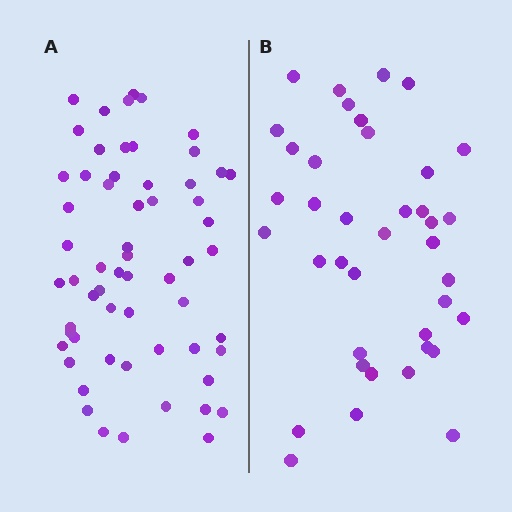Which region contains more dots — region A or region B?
Region A (the left region) has more dots.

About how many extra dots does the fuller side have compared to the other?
Region A has approximately 20 more dots than region B.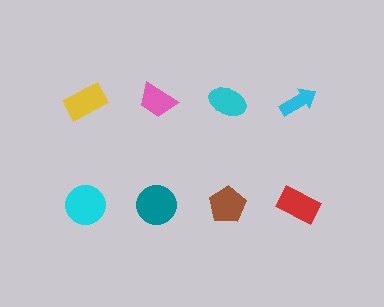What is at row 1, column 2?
A pink trapezoid.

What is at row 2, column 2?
A teal circle.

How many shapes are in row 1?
4 shapes.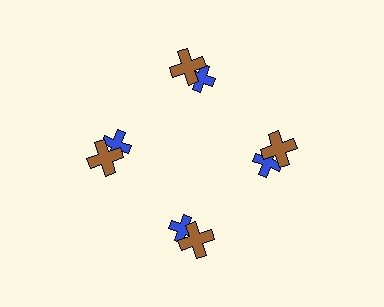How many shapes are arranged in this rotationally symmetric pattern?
There are 8 shapes, arranged in 4 groups of 2.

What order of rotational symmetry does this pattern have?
This pattern has 4-fold rotational symmetry.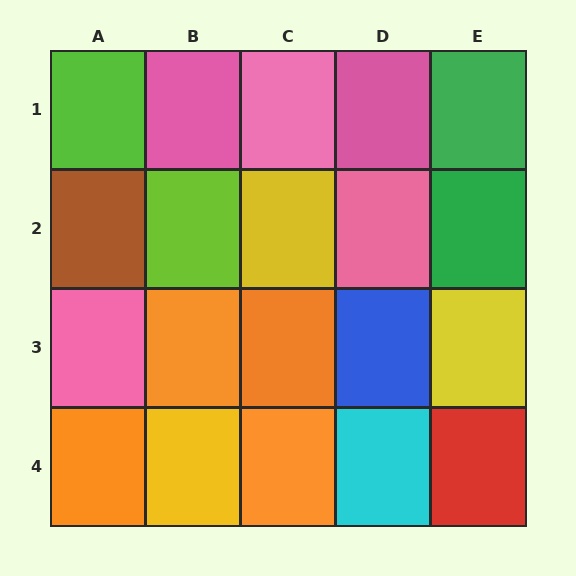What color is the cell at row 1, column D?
Pink.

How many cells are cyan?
1 cell is cyan.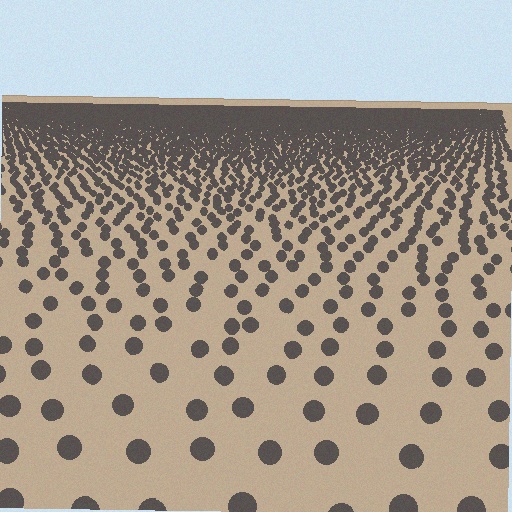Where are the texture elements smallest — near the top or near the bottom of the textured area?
Near the top.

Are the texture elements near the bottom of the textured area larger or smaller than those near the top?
Larger. Near the bottom, elements are closer to the viewer and appear at a bigger on-screen size.